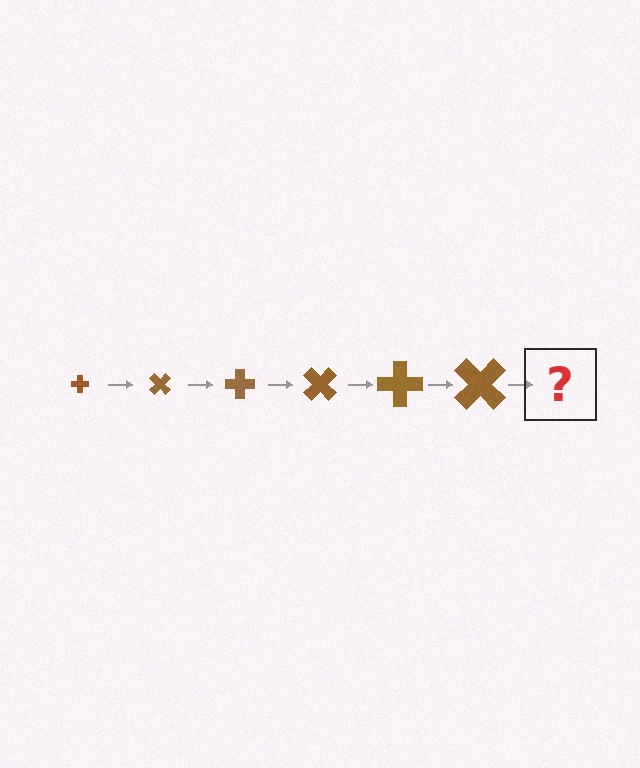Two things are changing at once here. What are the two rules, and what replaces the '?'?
The two rules are that the cross grows larger each step and it rotates 45 degrees each step. The '?' should be a cross, larger than the previous one and rotated 270 degrees from the start.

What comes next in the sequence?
The next element should be a cross, larger than the previous one and rotated 270 degrees from the start.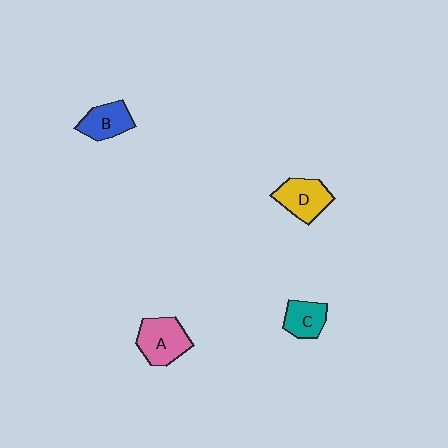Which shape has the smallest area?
Shape C (teal).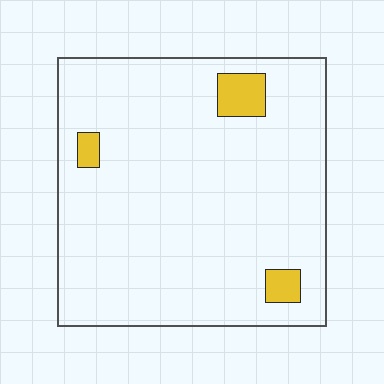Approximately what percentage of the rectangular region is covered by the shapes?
Approximately 5%.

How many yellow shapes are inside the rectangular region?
3.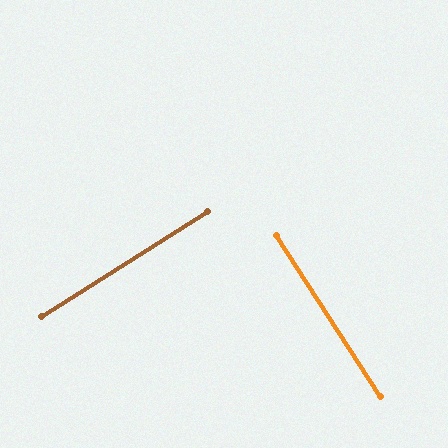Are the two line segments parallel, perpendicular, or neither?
Perpendicular — they meet at approximately 90°.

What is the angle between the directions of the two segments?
Approximately 90 degrees.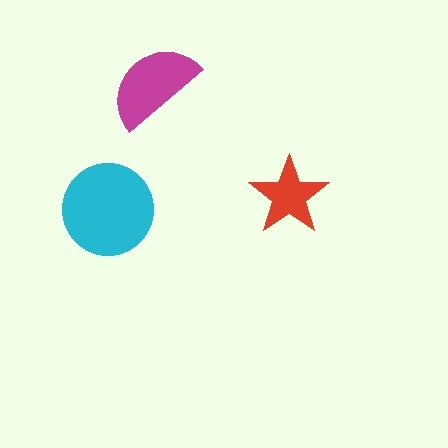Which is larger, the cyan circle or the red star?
The cyan circle.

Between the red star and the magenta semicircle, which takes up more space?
The magenta semicircle.